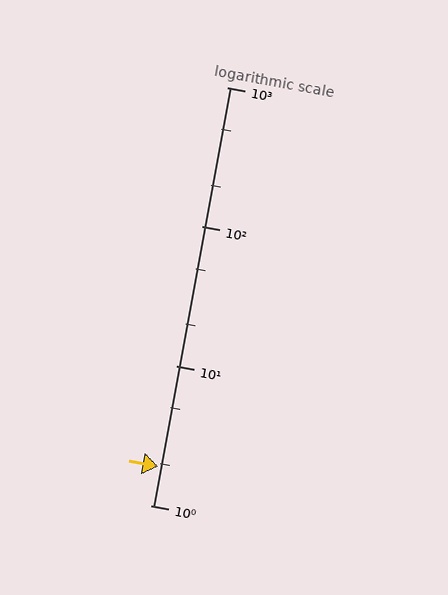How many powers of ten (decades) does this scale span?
The scale spans 3 decades, from 1 to 1000.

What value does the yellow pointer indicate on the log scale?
The pointer indicates approximately 1.9.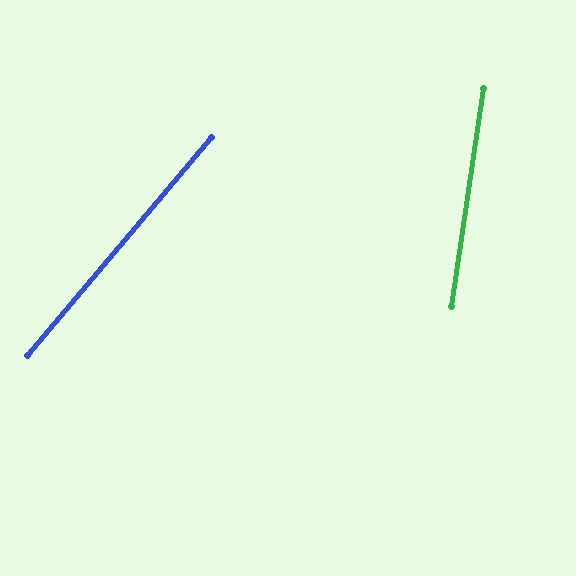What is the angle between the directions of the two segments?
Approximately 32 degrees.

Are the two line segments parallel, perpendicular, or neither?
Neither parallel nor perpendicular — they differ by about 32°.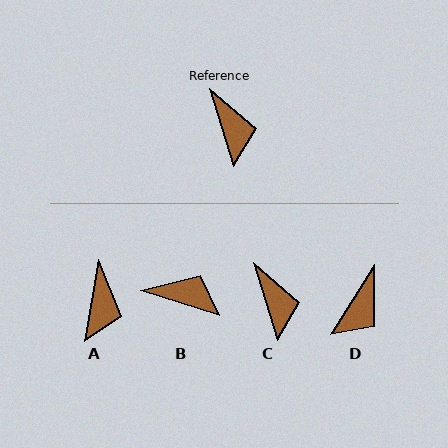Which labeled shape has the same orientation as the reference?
C.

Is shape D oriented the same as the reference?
No, it is off by about 50 degrees.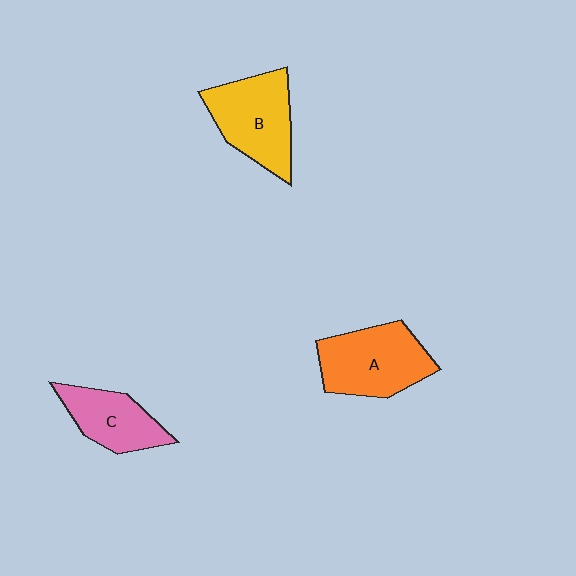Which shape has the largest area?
Shape A (orange).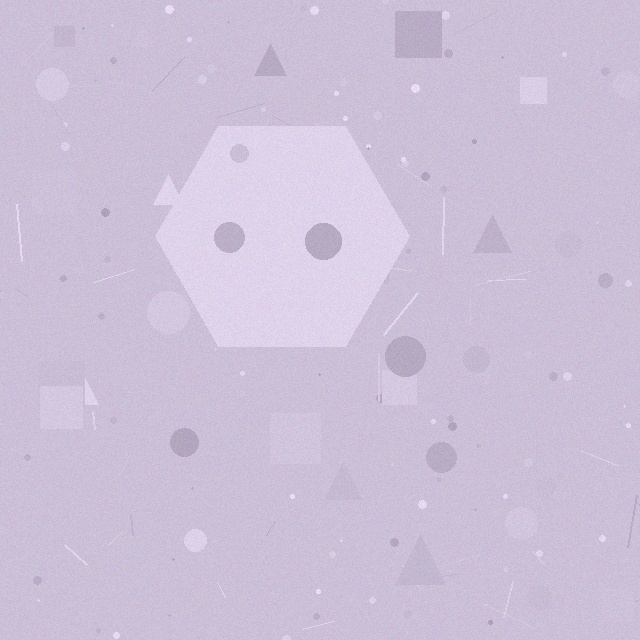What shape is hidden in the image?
A hexagon is hidden in the image.